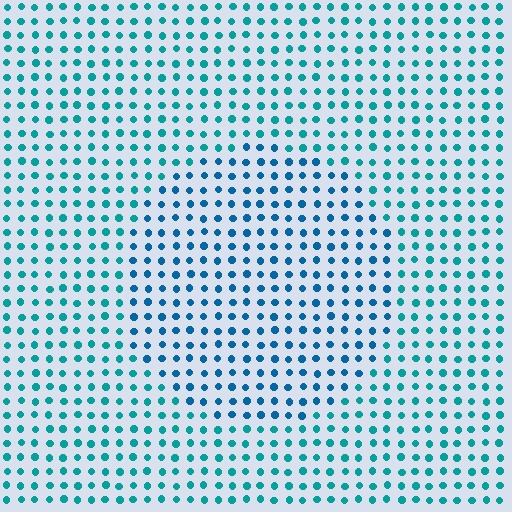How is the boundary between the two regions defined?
The boundary is defined purely by a slight shift in hue (about 25 degrees). Spacing, size, and orientation are identical on both sides.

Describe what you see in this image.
The image is filled with small teal elements in a uniform arrangement. A circle-shaped region is visible where the elements are tinted to a slightly different hue, forming a subtle color boundary.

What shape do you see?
I see a circle.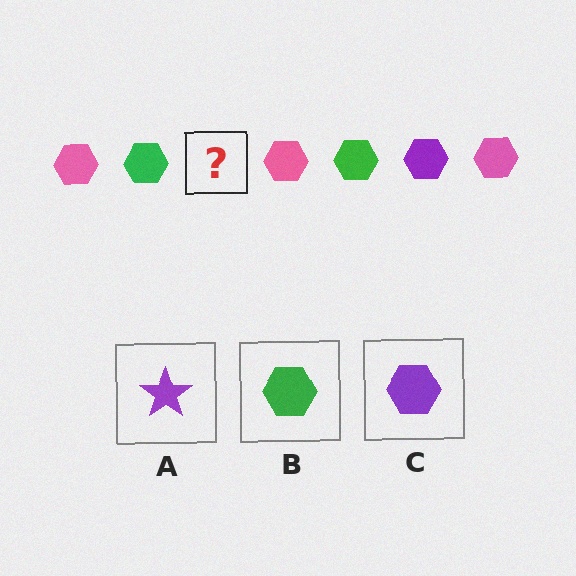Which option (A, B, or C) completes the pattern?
C.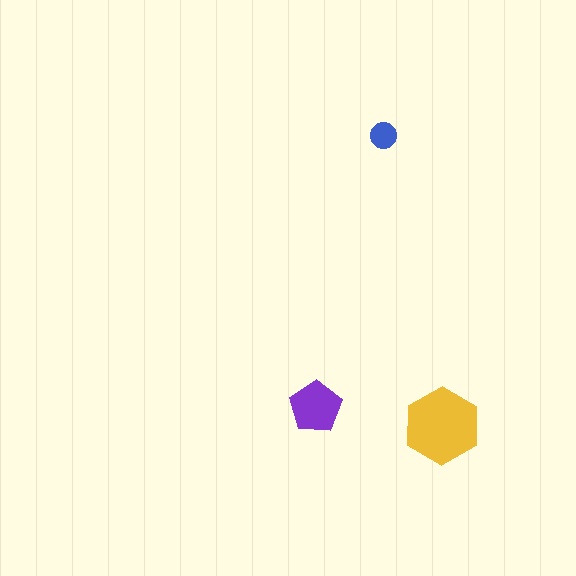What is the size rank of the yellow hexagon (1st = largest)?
1st.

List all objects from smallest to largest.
The blue circle, the purple pentagon, the yellow hexagon.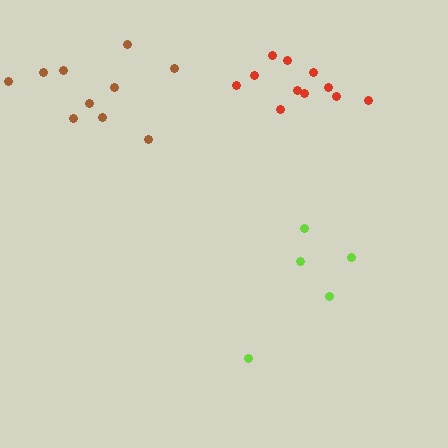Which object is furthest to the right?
The lime cluster is rightmost.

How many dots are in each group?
Group 1: 5 dots, Group 2: 11 dots, Group 3: 10 dots (26 total).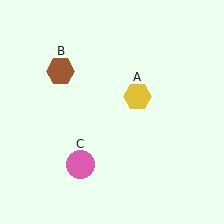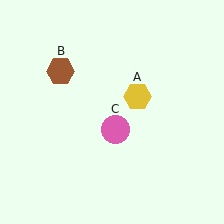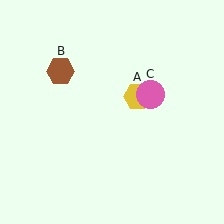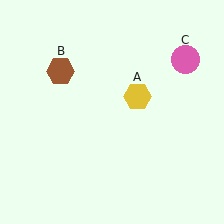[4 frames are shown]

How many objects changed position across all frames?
1 object changed position: pink circle (object C).